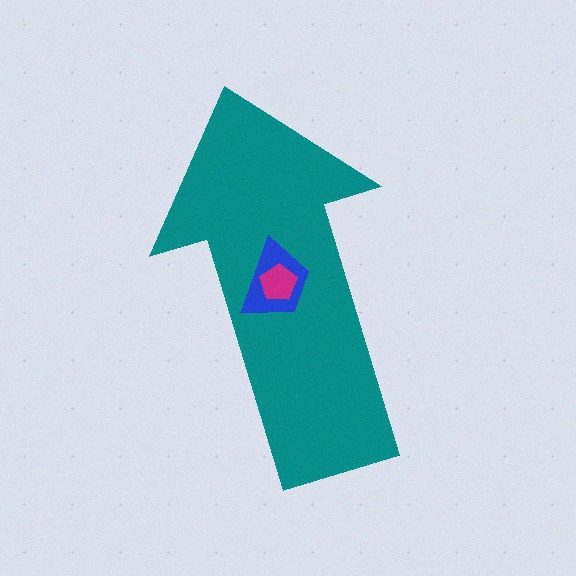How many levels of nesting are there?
3.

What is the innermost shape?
The magenta pentagon.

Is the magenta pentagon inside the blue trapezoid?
Yes.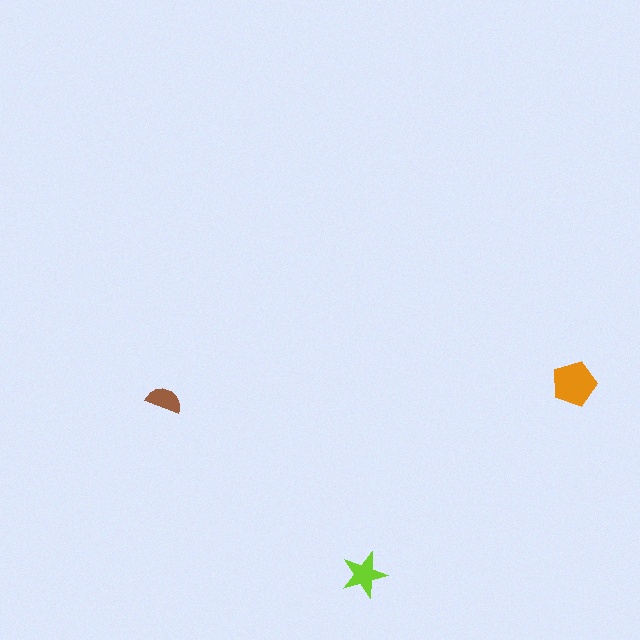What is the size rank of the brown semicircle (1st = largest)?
3rd.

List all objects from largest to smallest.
The orange pentagon, the lime star, the brown semicircle.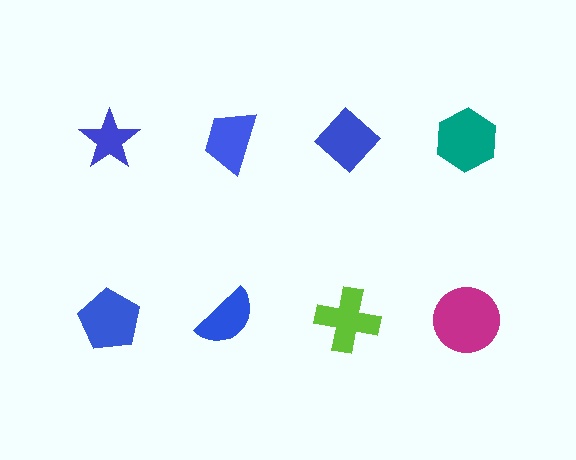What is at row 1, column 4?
A teal hexagon.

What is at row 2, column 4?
A magenta circle.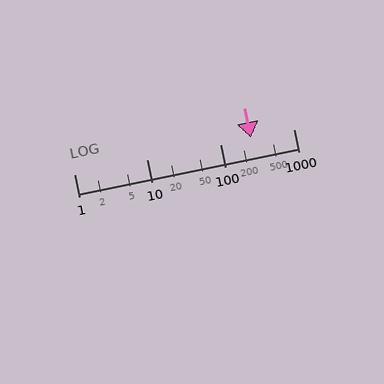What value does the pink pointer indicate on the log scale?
The pointer indicates approximately 260.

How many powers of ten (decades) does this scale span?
The scale spans 3 decades, from 1 to 1000.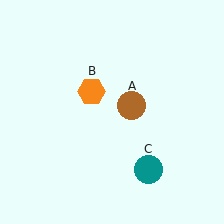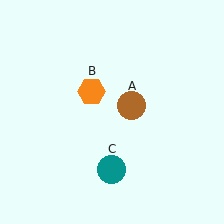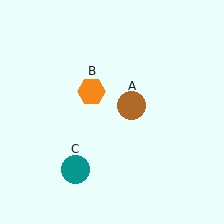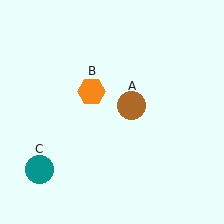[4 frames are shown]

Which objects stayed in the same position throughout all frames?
Brown circle (object A) and orange hexagon (object B) remained stationary.